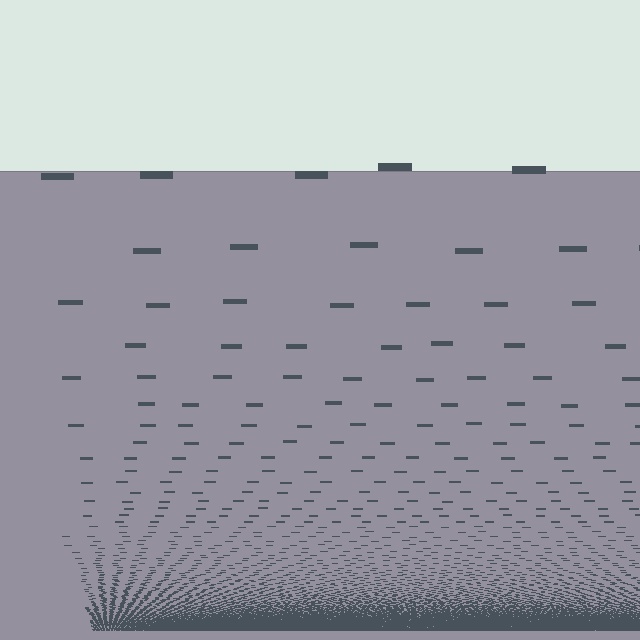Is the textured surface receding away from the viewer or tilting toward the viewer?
The surface appears to tilt toward the viewer. Texture elements get larger and sparser toward the top.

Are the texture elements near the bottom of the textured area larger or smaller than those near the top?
Smaller. The gradient is inverted — elements near the bottom are smaller and denser.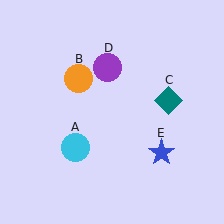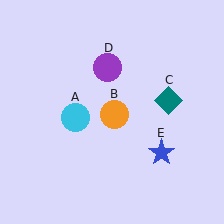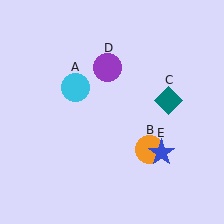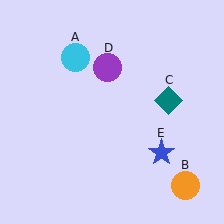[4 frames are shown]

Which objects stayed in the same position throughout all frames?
Teal diamond (object C) and purple circle (object D) and blue star (object E) remained stationary.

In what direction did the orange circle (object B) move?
The orange circle (object B) moved down and to the right.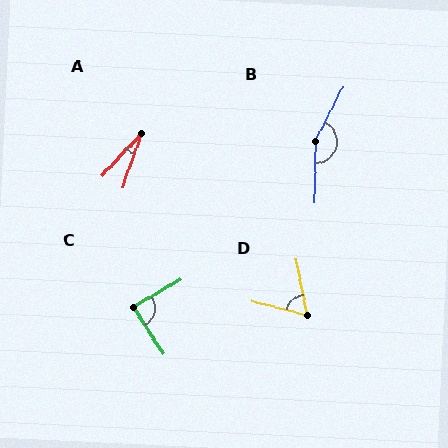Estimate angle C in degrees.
Approximately 87 degrees.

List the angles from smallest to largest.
A (23°), D (65°), C (87°), B (155°).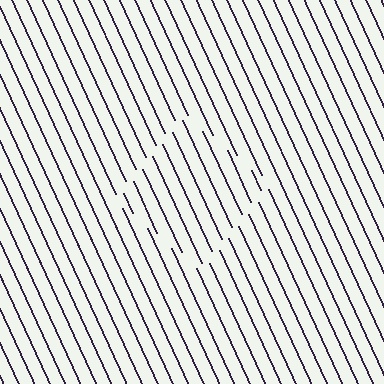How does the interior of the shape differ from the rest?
The interior of the shape contains the same grating, shifted by half a period — the contour is defined by the phase discontinuity where line-ends from the inner and outer gratings abut.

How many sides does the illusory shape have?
4 sides — the line-ends trace a square.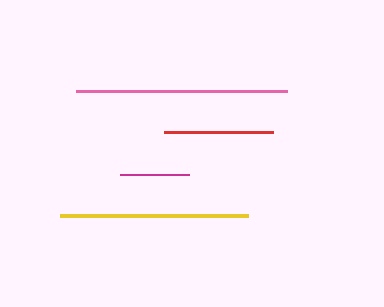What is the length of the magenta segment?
The magenta segment is approximately 69 pixels long.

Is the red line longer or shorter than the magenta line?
The red line is longer than the magenta line.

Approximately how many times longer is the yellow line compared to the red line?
The yellow line is approximately 1.7 times the length of the red line.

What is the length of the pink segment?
The pink segment is approximately 212 pixels long.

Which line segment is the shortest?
The magenta line is the shortest at approximately 69 pixels.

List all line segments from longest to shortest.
From longest to shortest: pink, yellow, red, magenta.